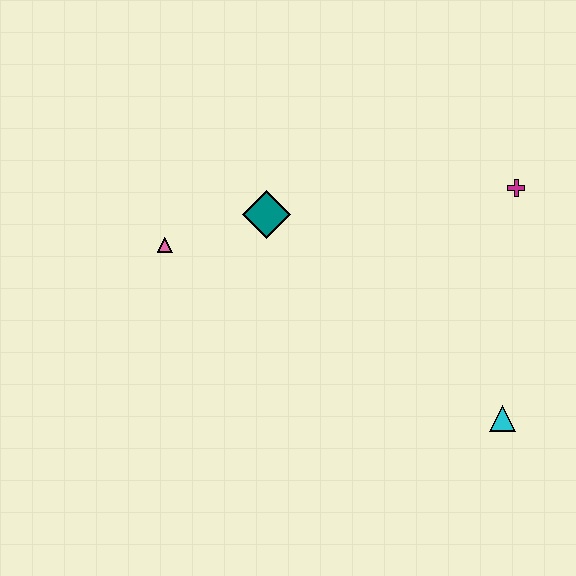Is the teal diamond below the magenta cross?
Yes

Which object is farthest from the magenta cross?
The pink triangle is farthest from the magenta cross.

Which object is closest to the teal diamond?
The pink triangle is closest to the teal diamond.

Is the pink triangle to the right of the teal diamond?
No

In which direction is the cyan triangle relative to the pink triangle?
The cyan triangle is to the right of the pink triangle.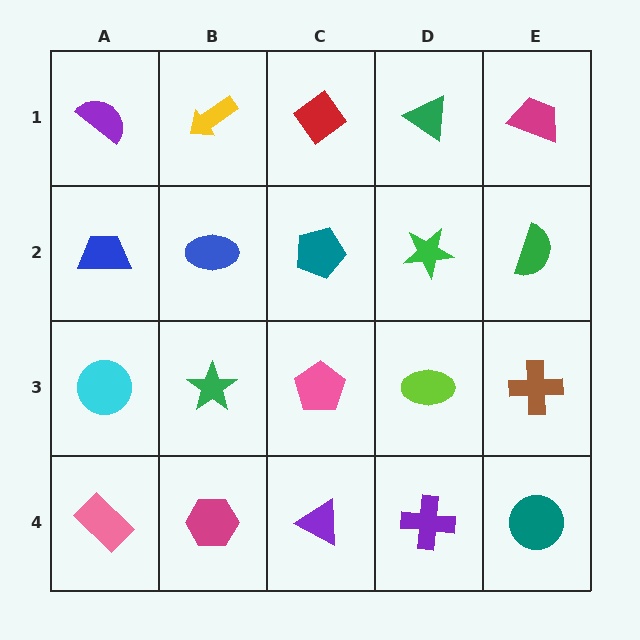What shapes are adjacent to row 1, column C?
A teal pentagon (row 2, column C), a yellow arrow (row 1, column B), a green triangle (row 1, column D).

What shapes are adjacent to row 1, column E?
A green semicircle (row 2, column E), a green triangle (row 1, column D).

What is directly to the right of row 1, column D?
A magenta trapezoid.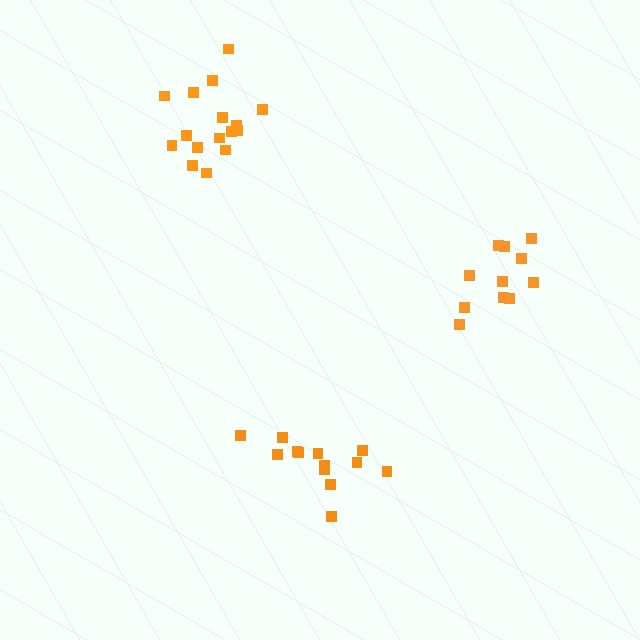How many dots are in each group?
Group 1: 16 dots, Group 2: 13 dots, Group 3: 11 dots (40 total).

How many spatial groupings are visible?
There are 3 spatial groupings.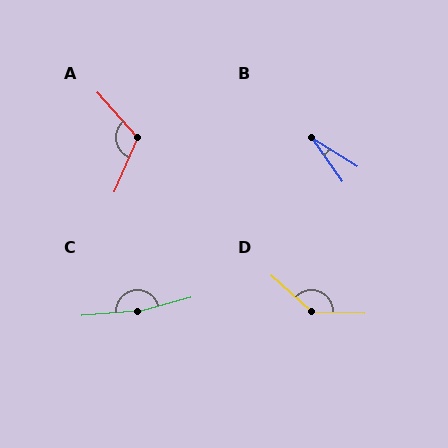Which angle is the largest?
C, at approximately 169 degrees.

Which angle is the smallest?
B, at approximately 23 degrees.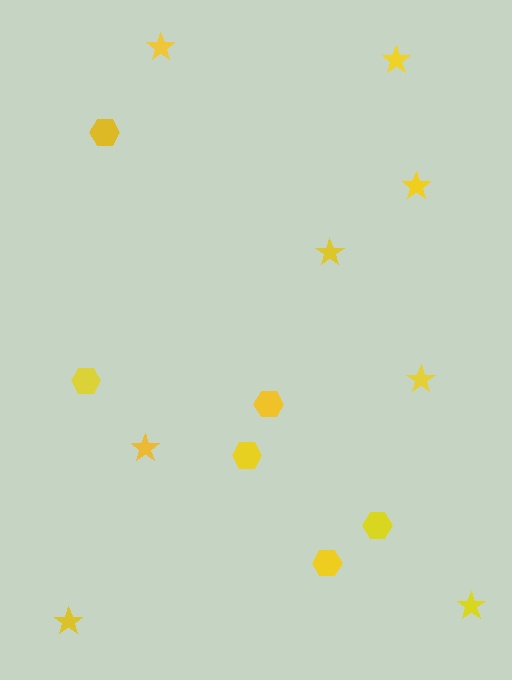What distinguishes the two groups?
There are 2 groups: one group of stars (8) and one group of hexagons (6).